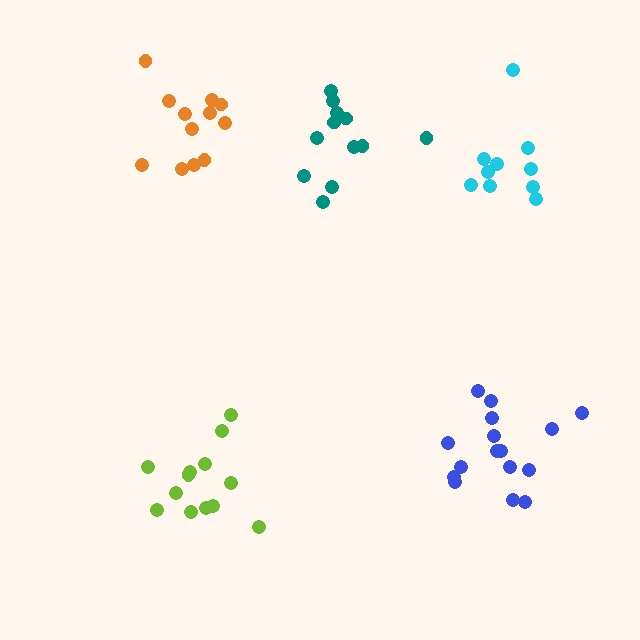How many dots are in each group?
Group 1: 12 dots, Group 2: 10 dots, Group 3: 13 dots, Group 4: 12 dots, Group 5: 16 dots (63 total).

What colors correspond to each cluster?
The clusters are colored: teal, cyan, lime, orange, blue.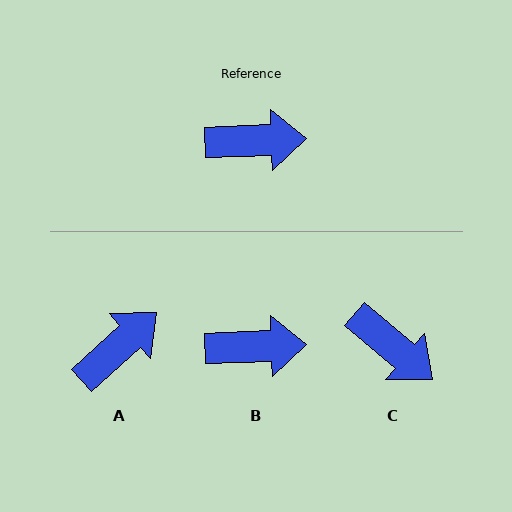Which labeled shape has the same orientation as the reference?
B.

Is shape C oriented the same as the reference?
No, it is off by about 42 degrees.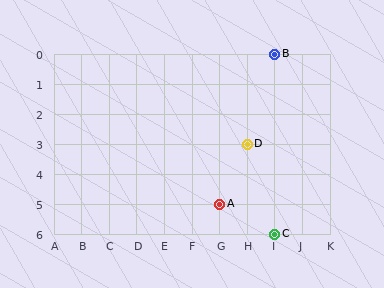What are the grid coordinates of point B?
Point B is at grid coordinates (I, 0).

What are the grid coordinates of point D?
Point D is at grid coordinates (H, 3).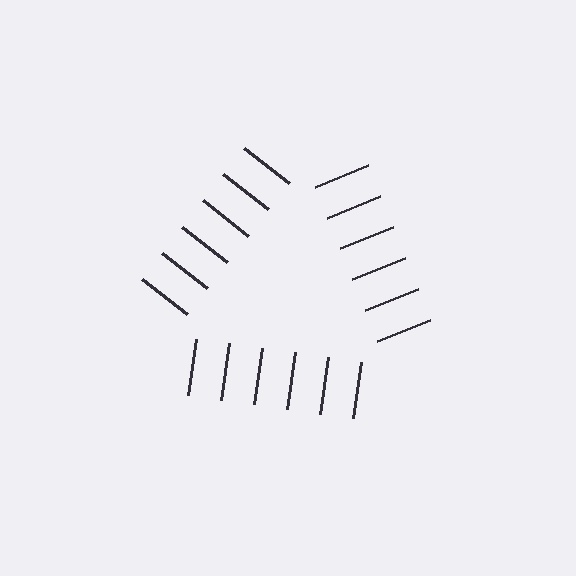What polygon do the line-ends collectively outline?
An illusory triangle — the line segments terminate on its edges but no continuous stroke is drawn.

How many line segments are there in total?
18 — 6 along each of the 3 edges.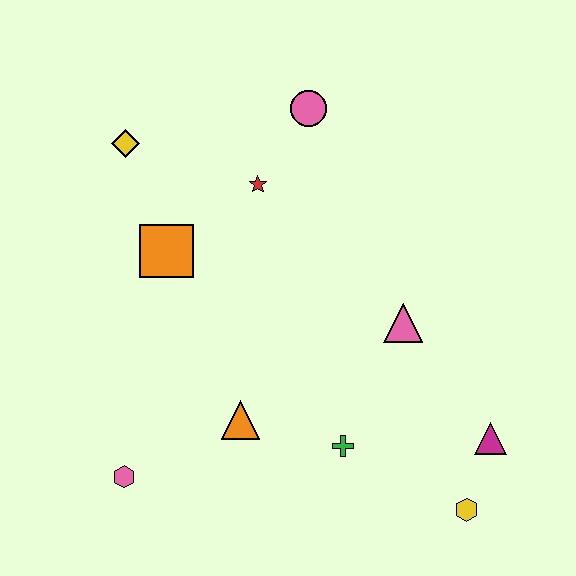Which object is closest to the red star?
The pink circle is closest to the red star.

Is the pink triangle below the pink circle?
Yes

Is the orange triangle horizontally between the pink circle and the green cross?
No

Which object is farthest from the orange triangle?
The pink circle is farthest from the orange triangle.